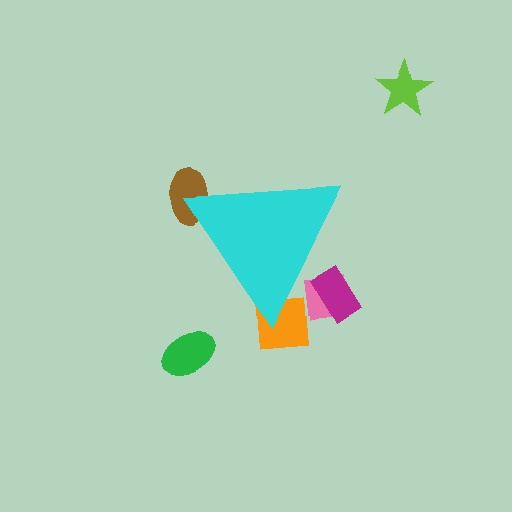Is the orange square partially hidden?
Yes, the orange square is partially hidden behind the cyan triangle.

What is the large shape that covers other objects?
A cyan triangle.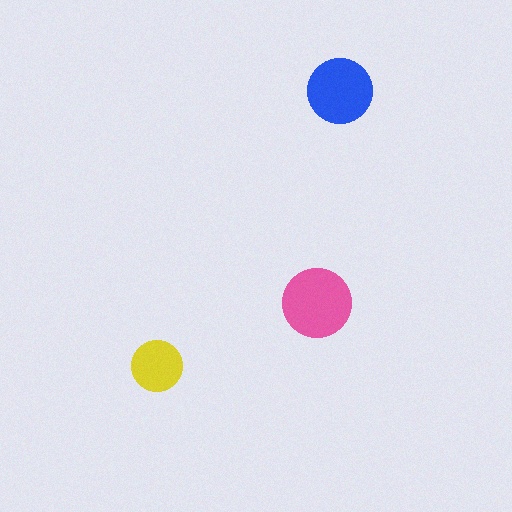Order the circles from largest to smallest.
the pink one, the blue one, the yellow one.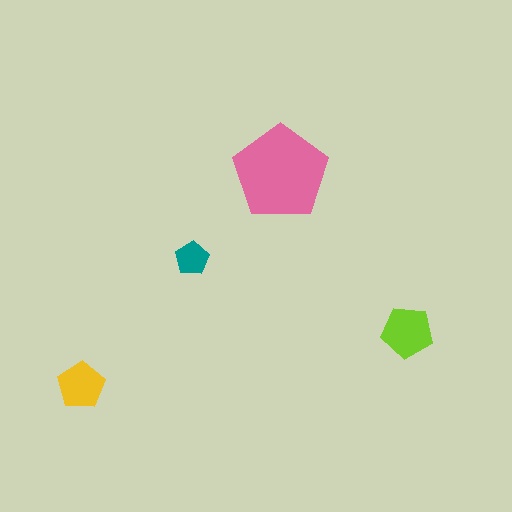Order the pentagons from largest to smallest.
the pink one, the lime one, the yellow one, the teal one.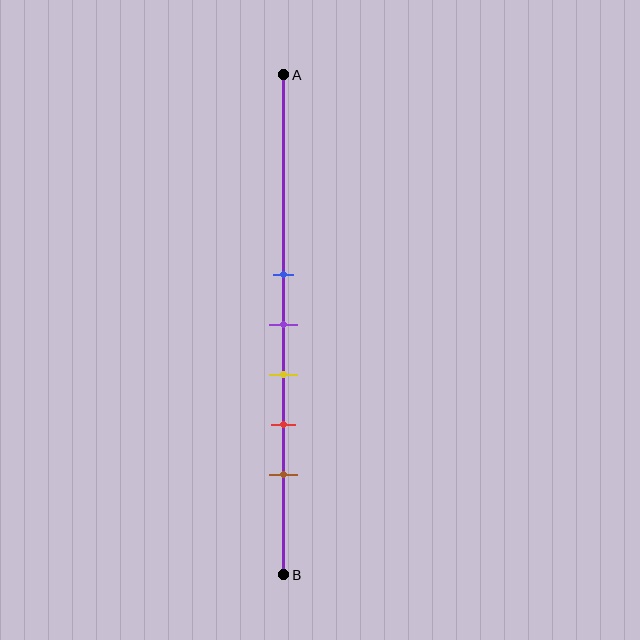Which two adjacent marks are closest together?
The blue and purple marks are the closest adjacent pair.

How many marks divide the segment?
There are 5 marks dividing the segment.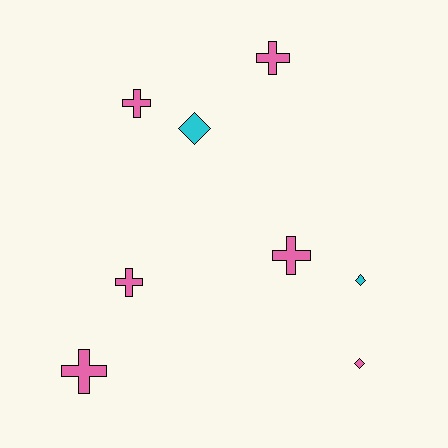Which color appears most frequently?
Pink, with 6 objects.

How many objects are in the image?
There are 8 objects.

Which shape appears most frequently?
Cross, with 5 objects.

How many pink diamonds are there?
There is 1 pink diamond.